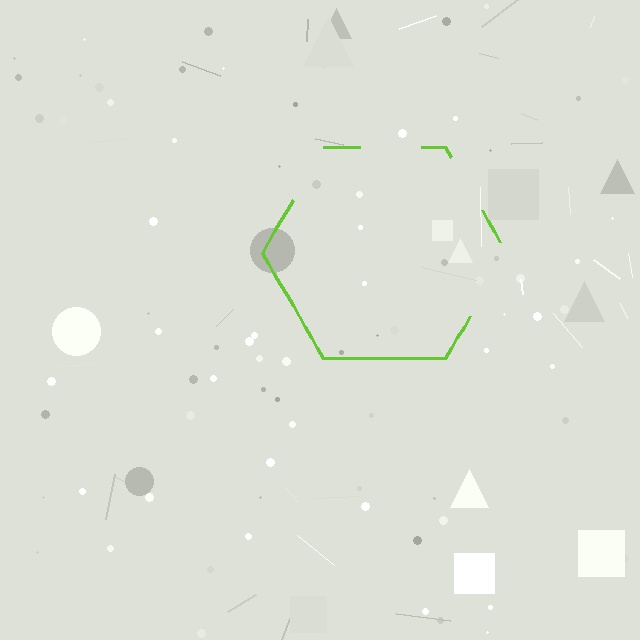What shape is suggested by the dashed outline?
The dashed outline suggests a hexagon.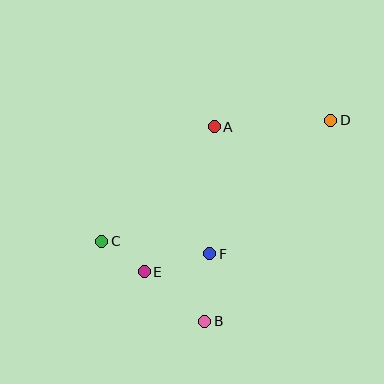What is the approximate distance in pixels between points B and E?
The distance between B and E is approximately 78 pixels.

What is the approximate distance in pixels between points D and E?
The distance between D and E is approximately 240 pixels.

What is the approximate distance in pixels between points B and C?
The distance between B and C is approximately 130 pixels.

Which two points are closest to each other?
Points C and E are closest to each other.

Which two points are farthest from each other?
Points C and D are farthest from each other.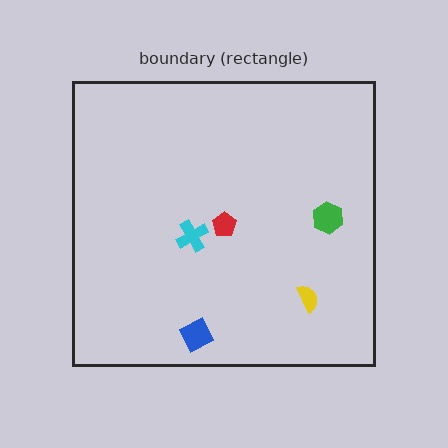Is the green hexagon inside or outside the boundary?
Inside.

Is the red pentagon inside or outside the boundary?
Inside.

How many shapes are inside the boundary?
5 inside, 0 outside.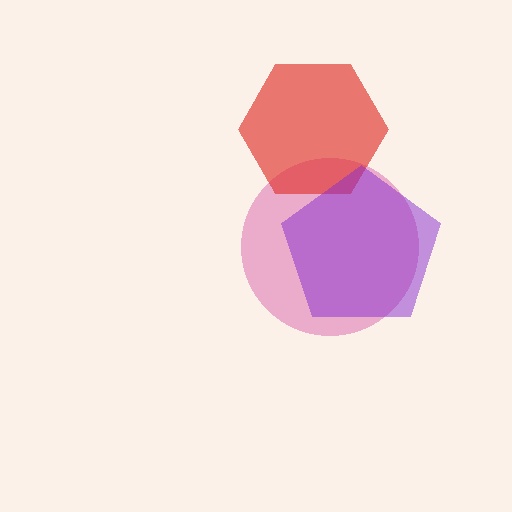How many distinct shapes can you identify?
There are 3 distinct shapes: a pink circle, a red hexagon, a purple pentagon.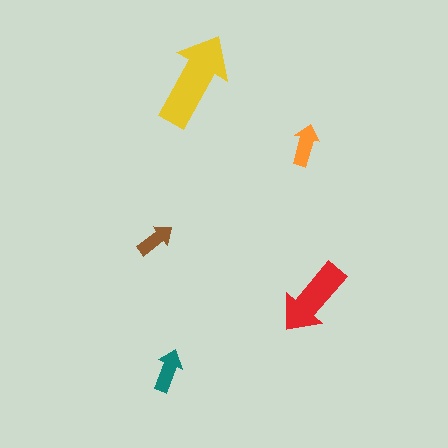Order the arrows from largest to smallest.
the yellow one, the red one, the teal one, the orange one, the brown one.